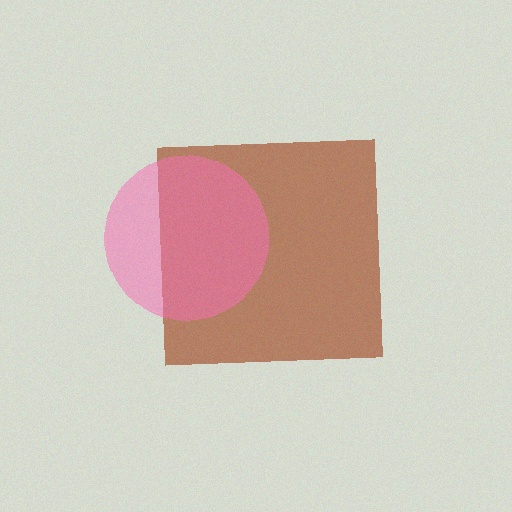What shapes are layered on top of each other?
The layered shapes are: a brown square, a pink circle.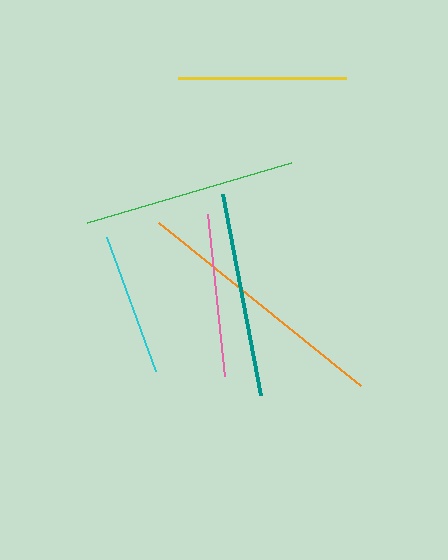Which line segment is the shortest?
The cyan line is the shortest at approximately 143 pixels.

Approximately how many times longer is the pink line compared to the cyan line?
The pink line is approximately 1.1 times the length of the cyan line.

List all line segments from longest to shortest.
From longest to shortest: orange, green, teal, yellow, pink, cyan.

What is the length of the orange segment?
The orange segment is approximately 260 pixels long.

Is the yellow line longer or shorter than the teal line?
The teal line is longer than the yellow line.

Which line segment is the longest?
The orange line is the longest at approximately 260 pixels.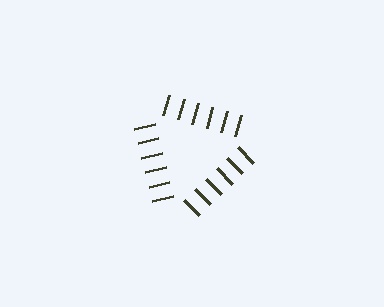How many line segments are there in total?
18 — 6 along each of the 3 edges.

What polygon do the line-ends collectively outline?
An illusory triangle — the line segments terminate on its edges but no continuous stroke is drawn.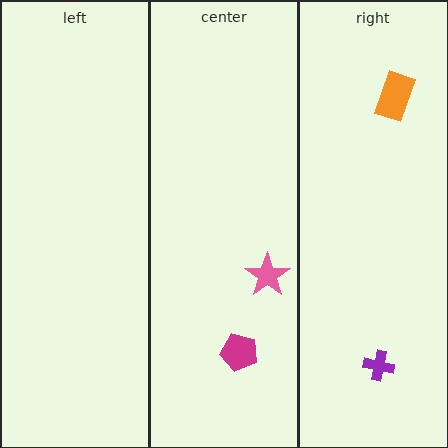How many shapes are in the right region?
2.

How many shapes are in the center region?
2.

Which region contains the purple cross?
The right region.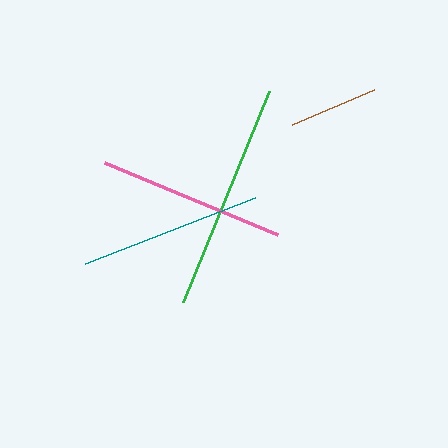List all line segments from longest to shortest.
From longest to shortest: green, pink, teal, brown.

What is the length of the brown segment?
The brown segment is approximately 90 pixels long.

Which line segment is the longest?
The green line is the longest at approximately 228 pixels.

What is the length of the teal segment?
The teal segment is approximately 182 pixels long.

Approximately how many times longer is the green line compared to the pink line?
The green line is approximately 1.2 times the length of the pink line.